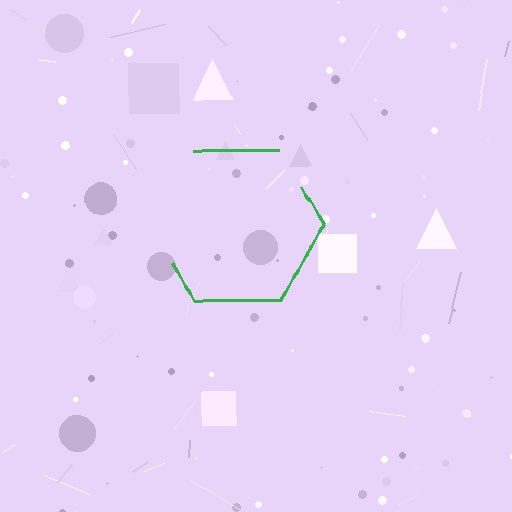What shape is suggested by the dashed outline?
The dashed outline suggests a hexagon.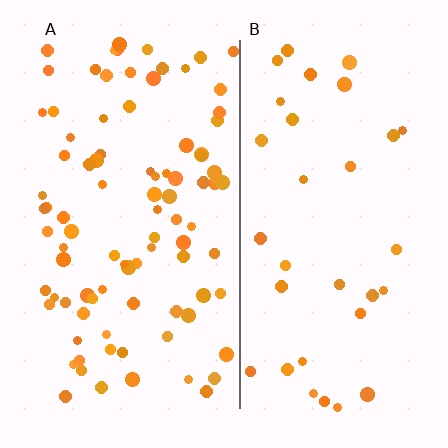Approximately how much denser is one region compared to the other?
Approximately 2.8× — region A over region B.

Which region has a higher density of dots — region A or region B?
A (the left).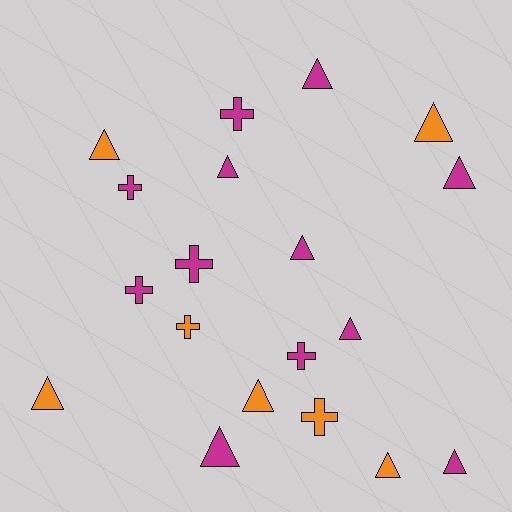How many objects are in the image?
There are 19 objects.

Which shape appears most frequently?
Triangle, with 12 objects.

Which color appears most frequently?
Magenta, with 12 objects.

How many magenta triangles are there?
There are 7 magenta triangles.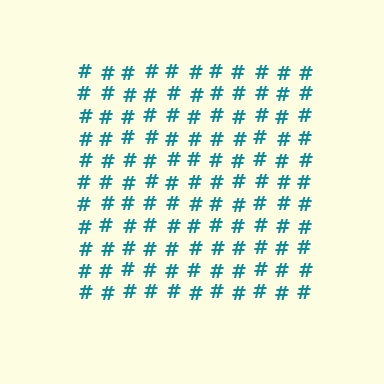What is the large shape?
The large shape is a square.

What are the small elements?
The small elements are hash symbols.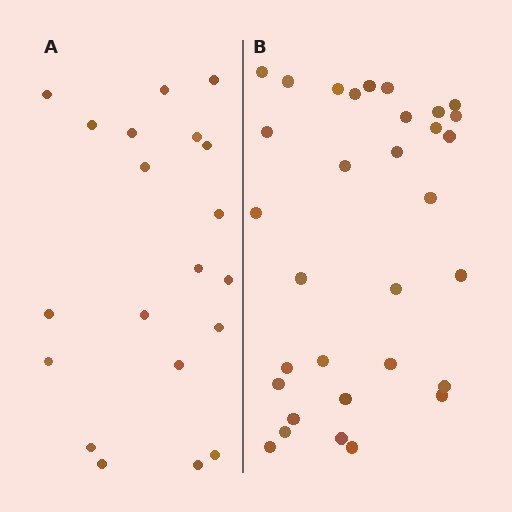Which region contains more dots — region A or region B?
Region B (the right region) has more dots.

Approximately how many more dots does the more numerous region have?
Region B has roughly 12 or so more dots than region A.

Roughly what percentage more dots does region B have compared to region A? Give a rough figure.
About 60% more.